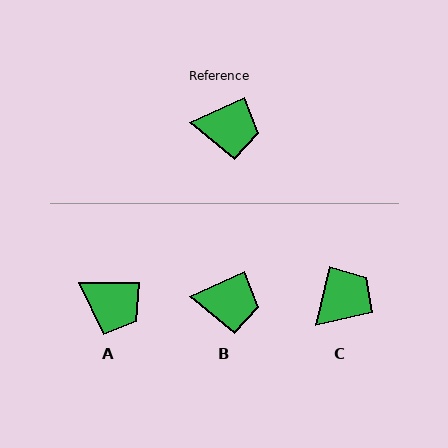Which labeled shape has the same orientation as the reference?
B.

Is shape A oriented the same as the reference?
No, it is off by about 24 degrees.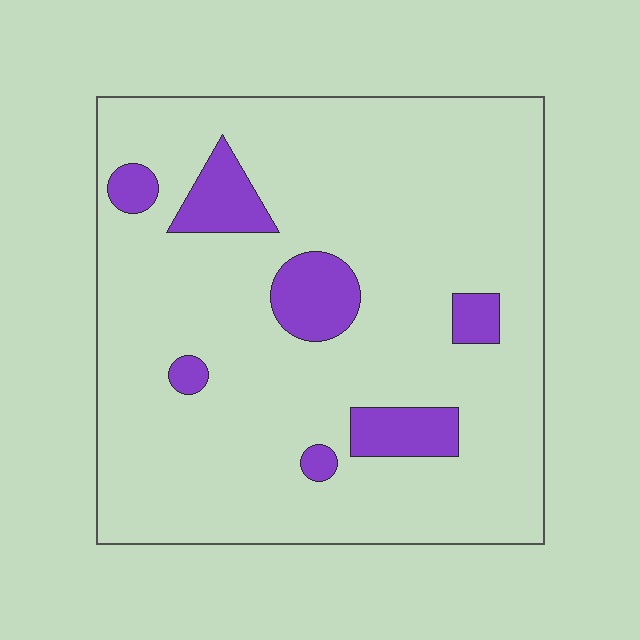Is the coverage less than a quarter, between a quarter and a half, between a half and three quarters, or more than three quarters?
Less than a quarter.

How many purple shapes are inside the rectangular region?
7.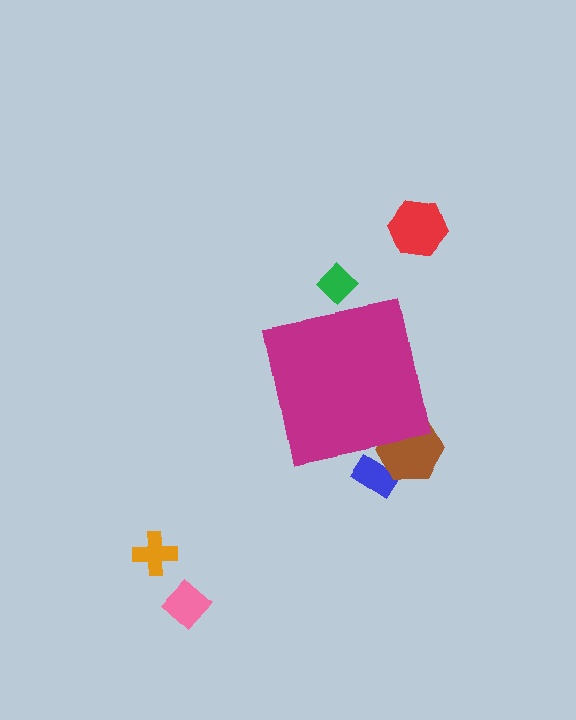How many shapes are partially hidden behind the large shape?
3 shapes are partially hidden.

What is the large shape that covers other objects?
A magenta square.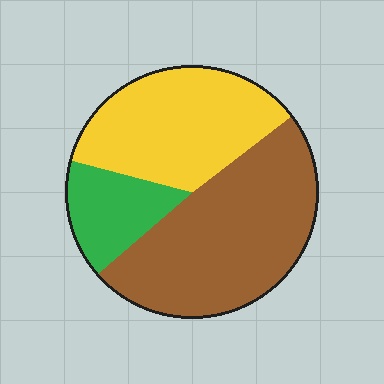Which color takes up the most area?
Brown, at roughly 50%.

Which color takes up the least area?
Green, at roughly 15%.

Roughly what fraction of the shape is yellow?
Yellow takes up about three eighths (3/8) of the shape.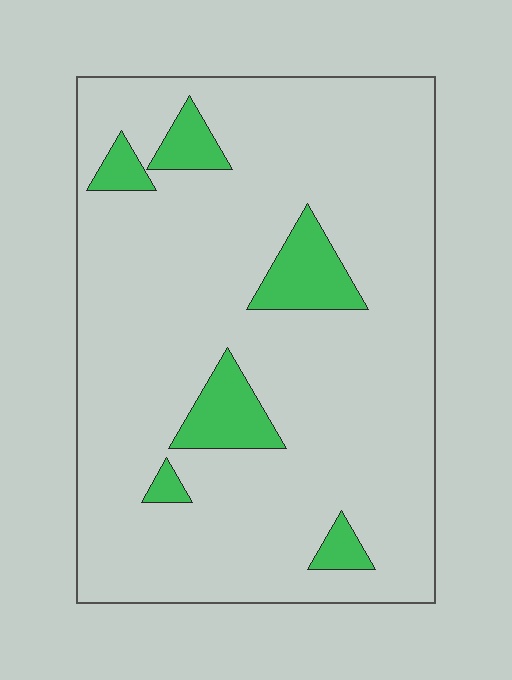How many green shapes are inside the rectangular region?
6.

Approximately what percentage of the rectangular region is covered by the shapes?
Approximately 10%.